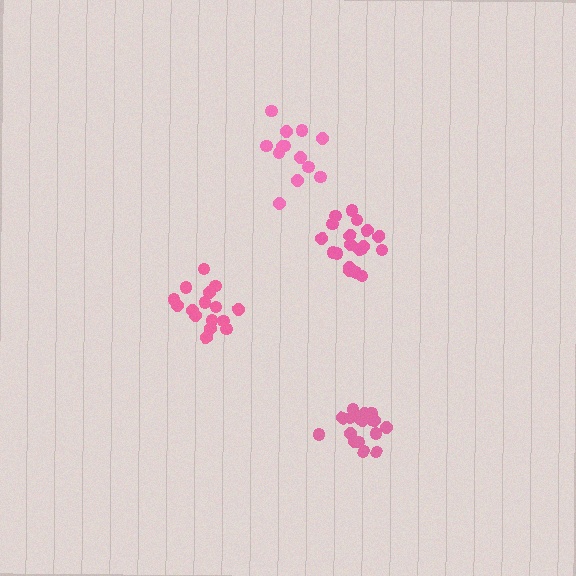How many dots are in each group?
Group 1: 16 dots, Group 2: 19 dots, Group 3: 13 dots, Group 4: 17 dots (65 total).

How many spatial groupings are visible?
There are 4 spatial groupings.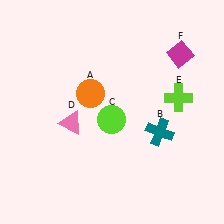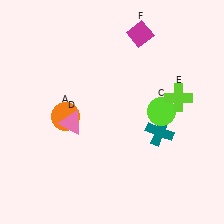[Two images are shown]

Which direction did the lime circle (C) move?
The lime circle (C) moved right.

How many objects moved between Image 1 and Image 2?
3 objects moved between the two images.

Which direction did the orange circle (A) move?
The orange circle (A) moved left.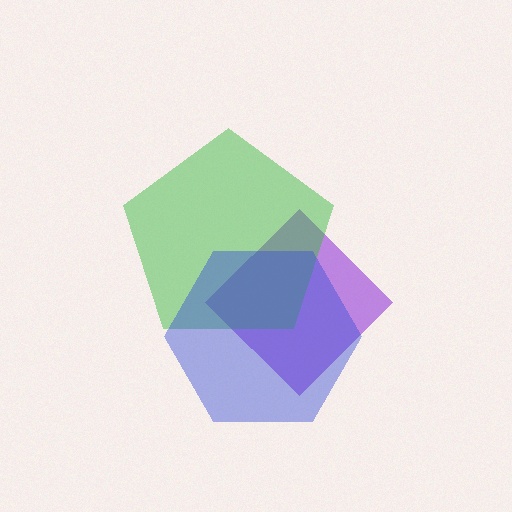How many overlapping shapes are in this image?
There are 3 overlapping shapes in the image.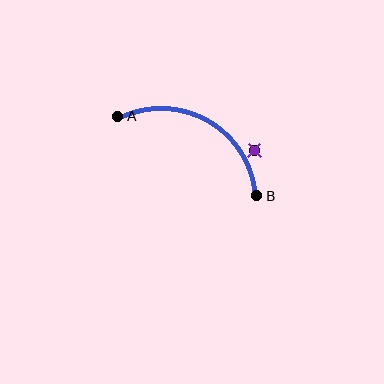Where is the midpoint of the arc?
The arc midpoint is the point on the curve farthest from the straight line joining A and B. It sits above that line.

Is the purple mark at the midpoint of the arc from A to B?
No — the purple mark does not lie on the arc at all. It sits slightly outside the curve.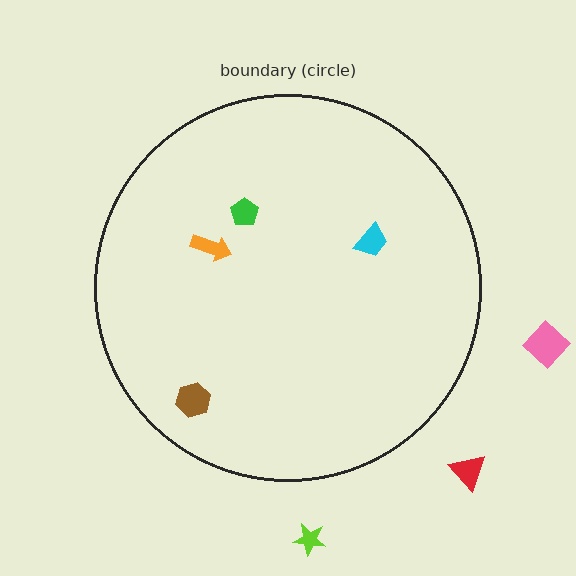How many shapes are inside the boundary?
4 inside, 3 outside.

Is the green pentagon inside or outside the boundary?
Inside.